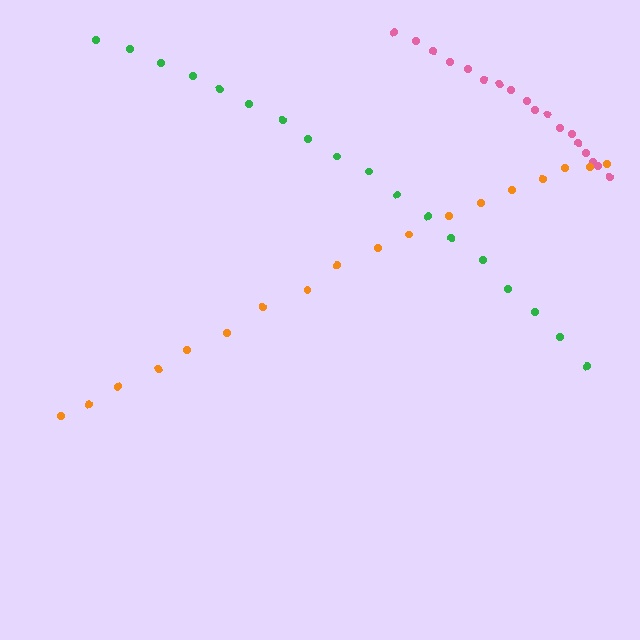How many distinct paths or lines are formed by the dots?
There are 3 distinct paths.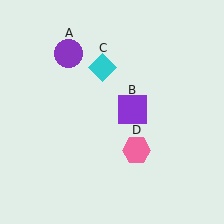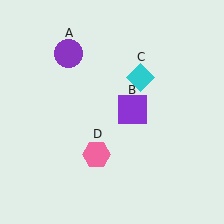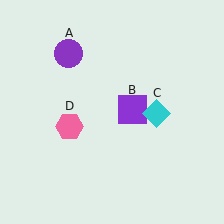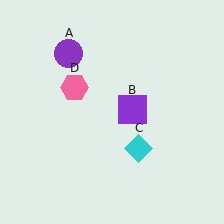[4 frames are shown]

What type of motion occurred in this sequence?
The cyan diamond (object C), pink hexagon (object D) rotated clockwise around the center of the scene.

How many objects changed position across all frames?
2 objects changed position: cyan diamond (object C), pink hexagon (object D).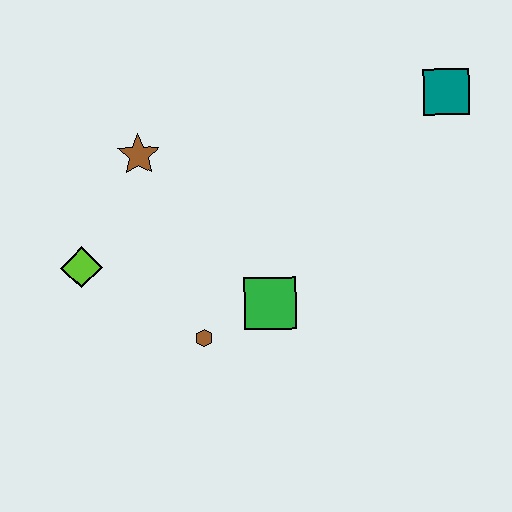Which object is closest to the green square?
The brown hexagon is closest to the green square.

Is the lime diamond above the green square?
Yes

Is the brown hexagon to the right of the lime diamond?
Yes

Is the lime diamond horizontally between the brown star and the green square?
No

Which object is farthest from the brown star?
The teal square is farthest from the brown star.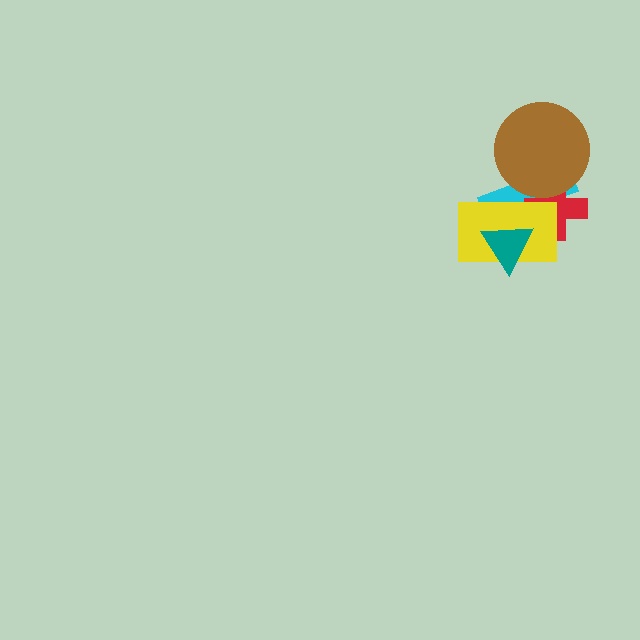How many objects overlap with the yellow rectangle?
3 objects overlap with the yellow rectangle.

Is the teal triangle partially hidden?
No, no other shape covers it.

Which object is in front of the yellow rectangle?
The teal triangle is in front of the yellow rectangle.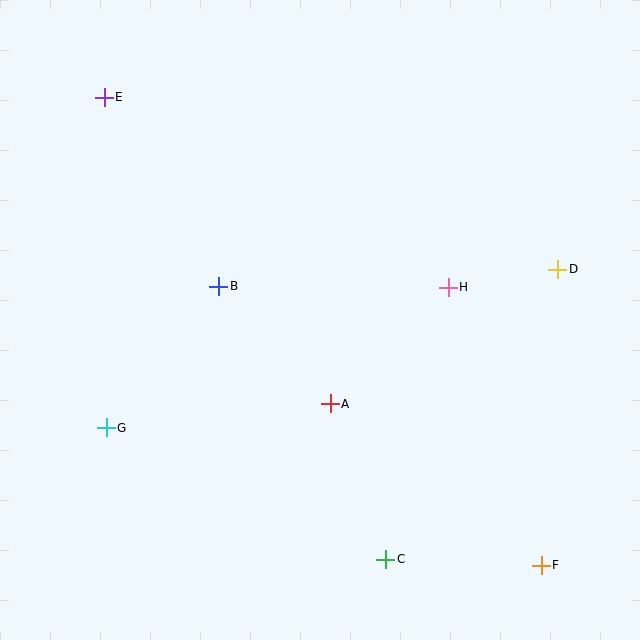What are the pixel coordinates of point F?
Point F is at (541, 565).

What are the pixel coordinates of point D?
Point D is at (558, 269).